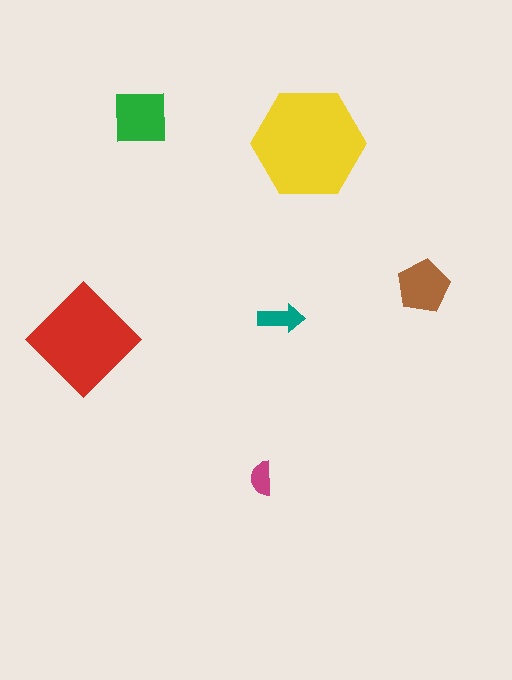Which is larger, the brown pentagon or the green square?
The green square.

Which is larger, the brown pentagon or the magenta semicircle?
The brown pentagon.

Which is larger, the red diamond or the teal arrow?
The red diamond.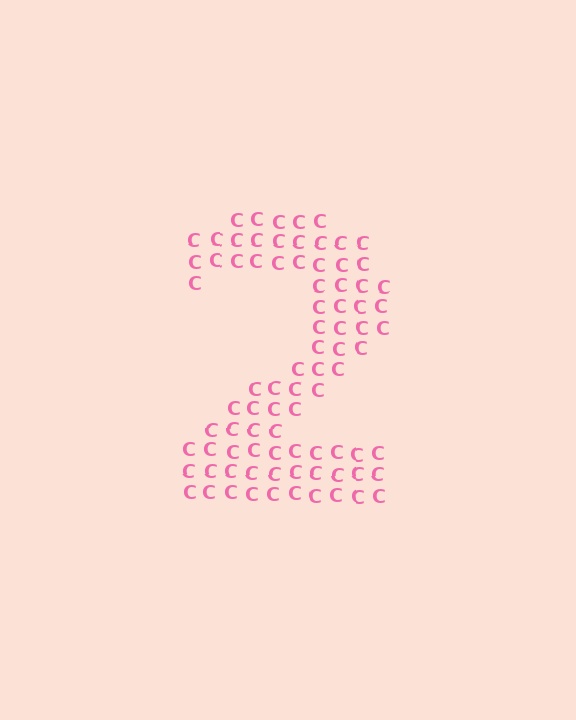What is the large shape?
The large shape is the digit 2.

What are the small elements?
The small elements are letter C's.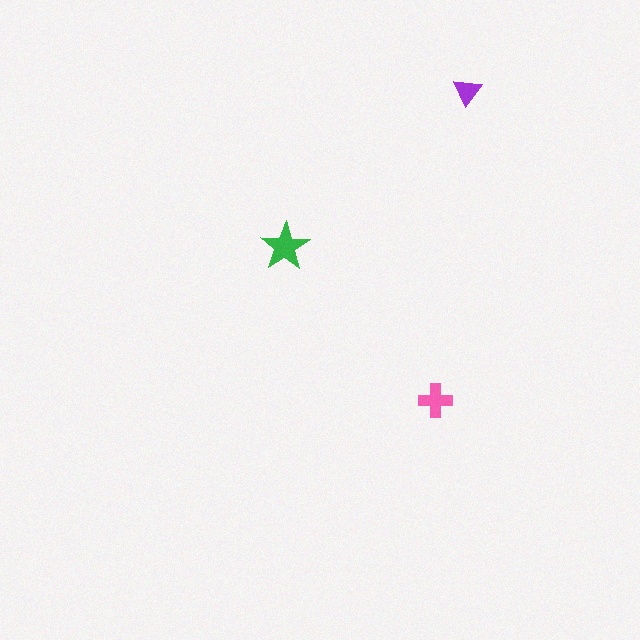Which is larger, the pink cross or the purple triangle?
The pink cross.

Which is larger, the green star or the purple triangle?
The green star.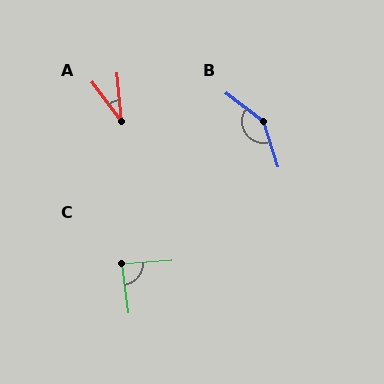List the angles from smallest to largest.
A (33°), C (86°), B (144°).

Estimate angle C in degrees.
Approximately 86 degrees.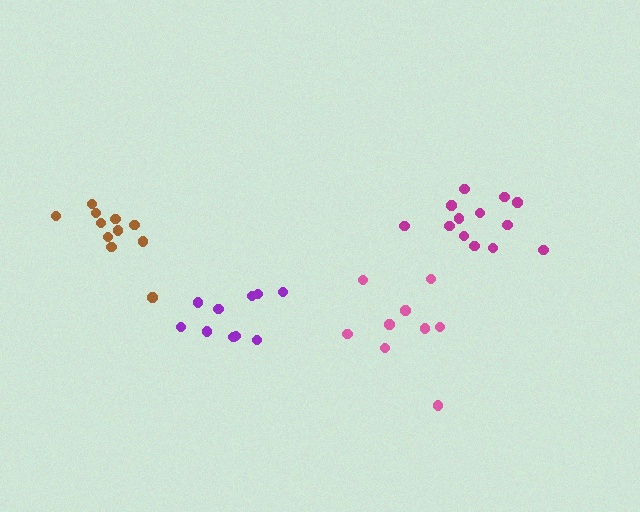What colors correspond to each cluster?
The clusters are colored: purple, brown, magenta, pink.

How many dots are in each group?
Group 1: 10 dots, Group 2: 11 dots, Group 3: 13 dots, Group 4: 9 dots (43 total).